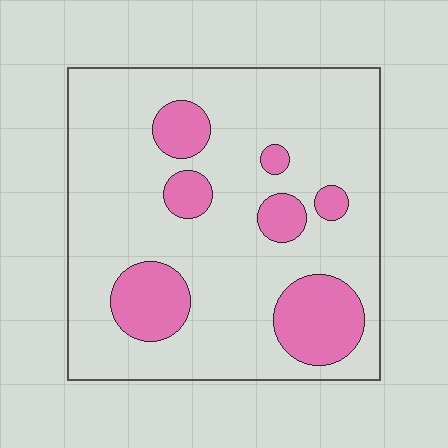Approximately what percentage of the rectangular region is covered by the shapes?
Approximately 20%.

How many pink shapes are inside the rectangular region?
7.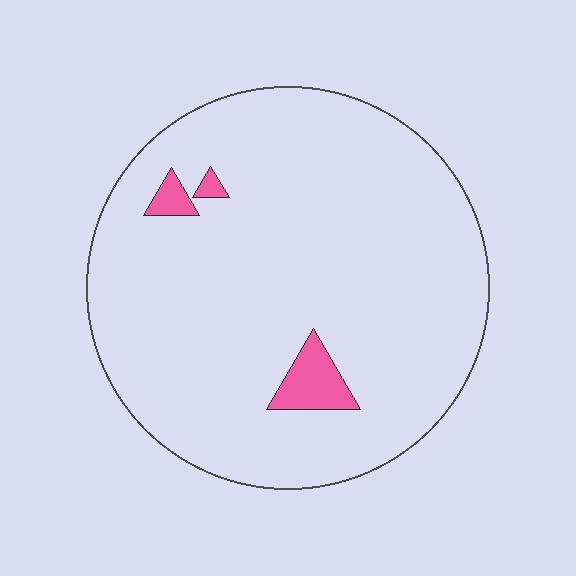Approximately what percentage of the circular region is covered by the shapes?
Approximately 5%.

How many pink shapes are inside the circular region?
3.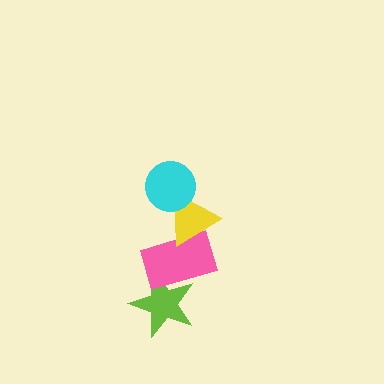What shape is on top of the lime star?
The pink rectangle is on top of the lime star.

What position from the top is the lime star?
The lime star is 4th from the top.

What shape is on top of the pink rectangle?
The yellow triangle is on top of the pink rectangle.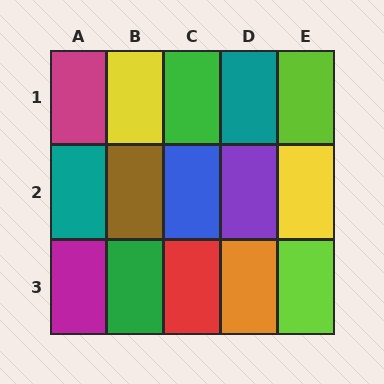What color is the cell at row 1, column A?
Magenta.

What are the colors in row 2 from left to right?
Teal, brown, blue, purple, yellow.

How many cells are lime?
2 cells are lime.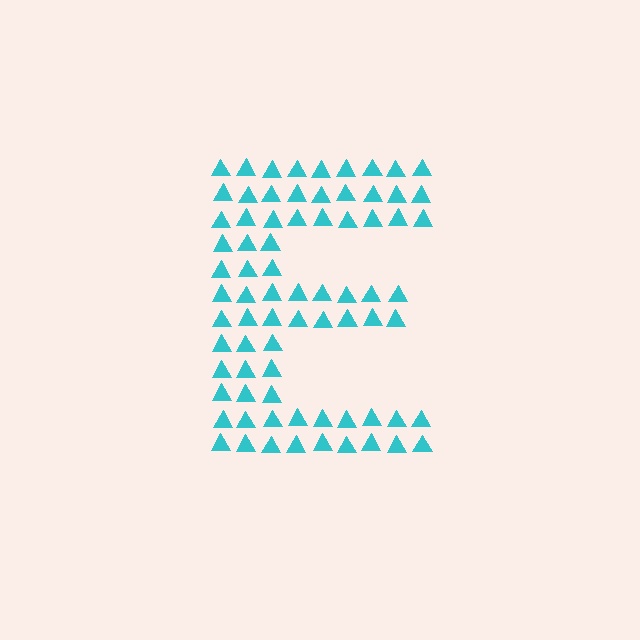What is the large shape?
The large shape is the letter E.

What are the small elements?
The small elements are triangles.